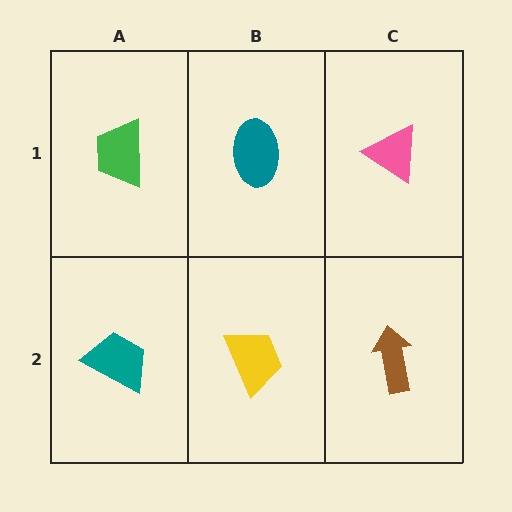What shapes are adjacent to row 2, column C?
A pink triangle (row 1, column C), a yellow trapezoid (row 2, column B).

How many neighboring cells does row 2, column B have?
3.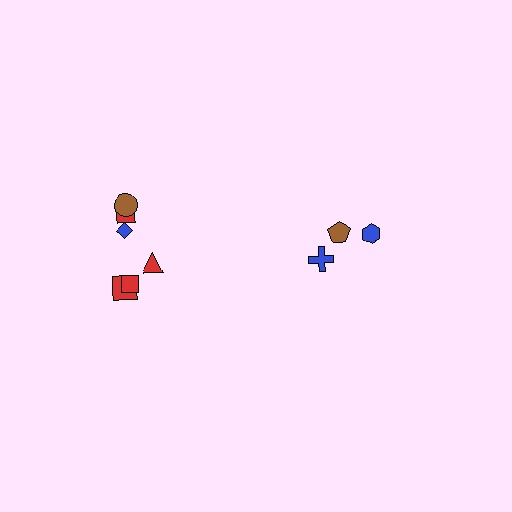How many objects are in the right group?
There are 3 objects.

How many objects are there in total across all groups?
There are 10 objects.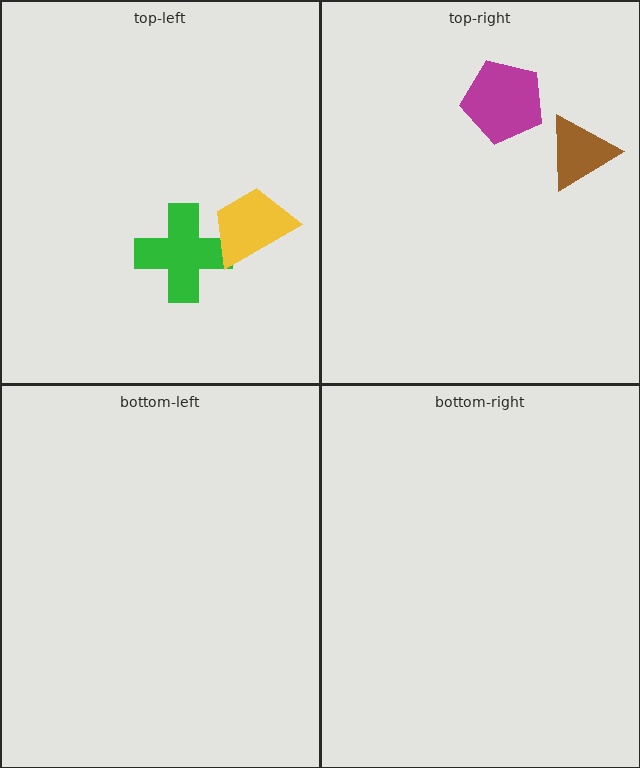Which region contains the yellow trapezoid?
The top-left region.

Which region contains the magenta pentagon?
The top-right region.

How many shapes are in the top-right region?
2.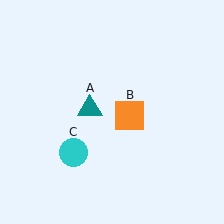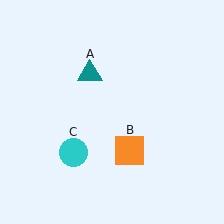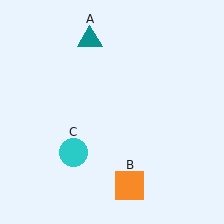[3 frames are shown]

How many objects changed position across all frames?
2 objects changed position: teal triangle (object A), orange square (object B).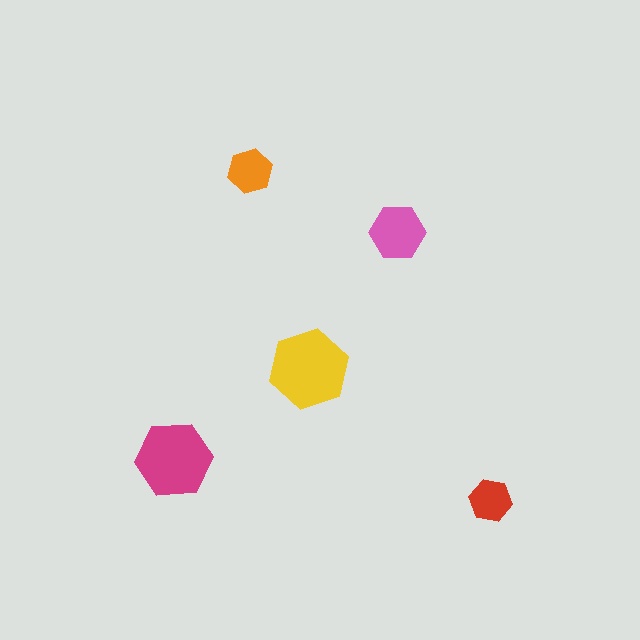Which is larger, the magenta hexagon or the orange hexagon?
The magenta one.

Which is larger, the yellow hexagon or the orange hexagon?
The yellow one.